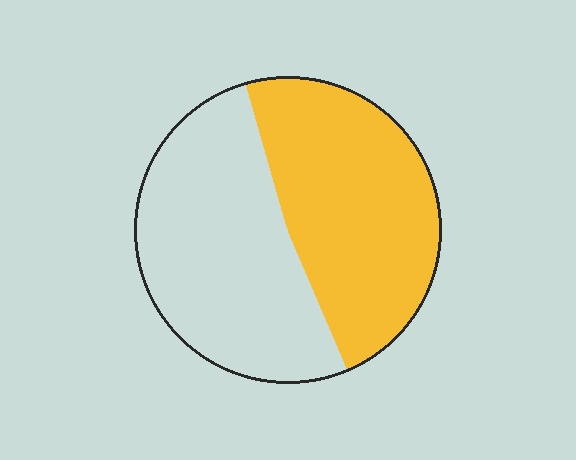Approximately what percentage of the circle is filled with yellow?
Approximately 50%.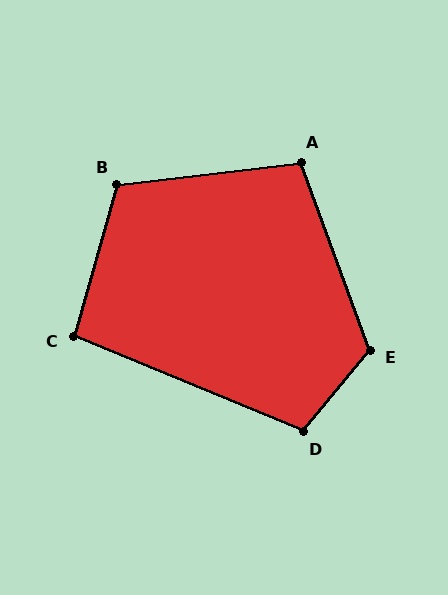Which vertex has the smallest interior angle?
C, at approximately 96 degrees.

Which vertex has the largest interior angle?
E, at approximately 120 degrees.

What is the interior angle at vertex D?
Approximately 107 degrees (obtuse).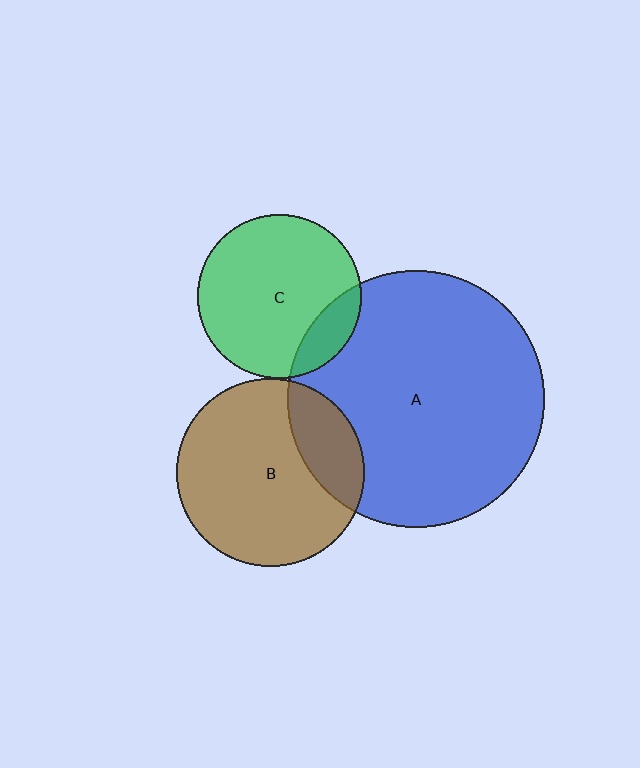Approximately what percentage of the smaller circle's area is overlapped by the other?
Approximately 20%.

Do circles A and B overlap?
Yes.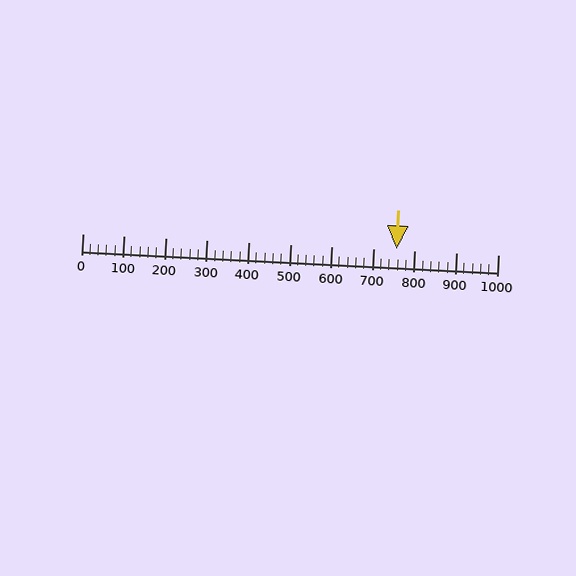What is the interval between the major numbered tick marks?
The major tick marks are spaced 100 units apart.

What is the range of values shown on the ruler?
The ruler shows values from 0 to 1000.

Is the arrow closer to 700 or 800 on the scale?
The arrow is closer to 800.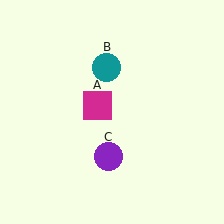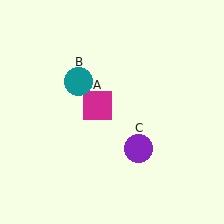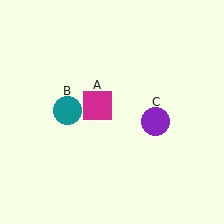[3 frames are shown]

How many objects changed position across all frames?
2 objects changed position: teal circle (object B), purple circle (object C).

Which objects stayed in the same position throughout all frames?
Magenta square (object A) remained stationary.